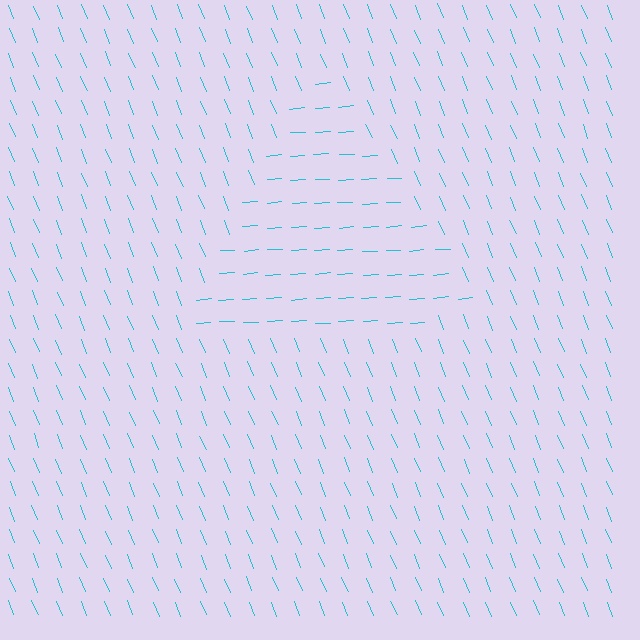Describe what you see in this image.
The image is filled with small cyan line segments. A triangle region in the image has lines oriented differently from the surrounding lines, creating a visible texture boundary.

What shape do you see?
I see a triangle.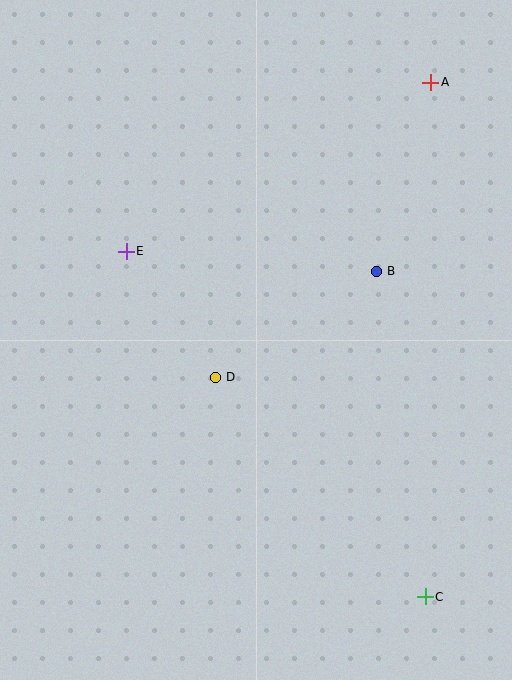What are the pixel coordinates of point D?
Point D is at (216, 377).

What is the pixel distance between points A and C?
The distance between A and C is 515 pixels.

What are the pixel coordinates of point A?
Point A is at (431, 82).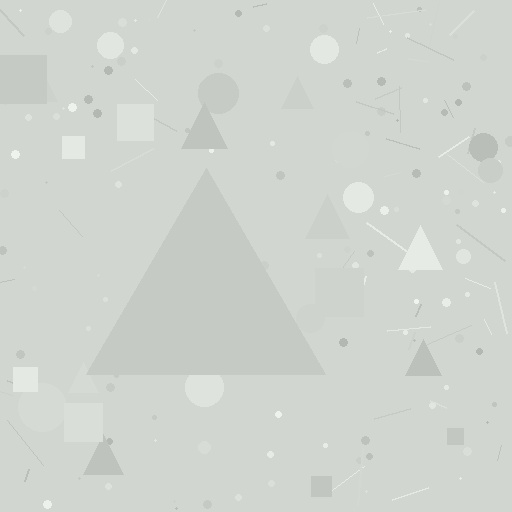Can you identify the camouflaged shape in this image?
The camouflaged shape is a triangle.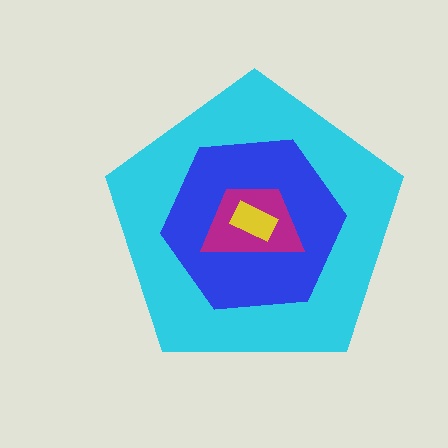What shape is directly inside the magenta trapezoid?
The yellow rectangle.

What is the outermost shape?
The cyan pentagon.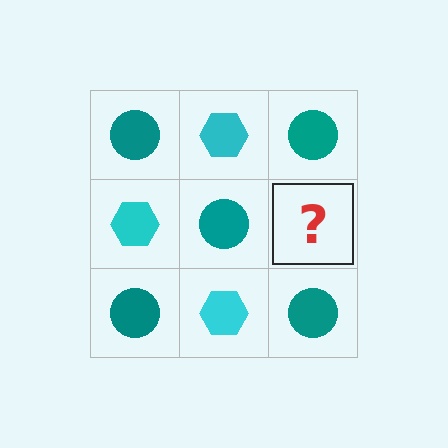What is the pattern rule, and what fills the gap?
The rule is that it alternates teal circle and cyan hexagon in a checkerboard pattern. The gap should be filled with a cyan hexagon.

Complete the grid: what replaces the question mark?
The question mark should be replaced with a cyan hexagon.